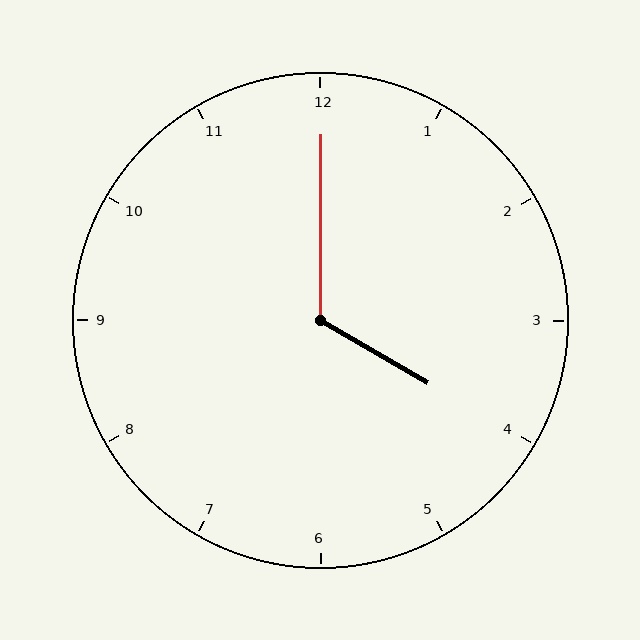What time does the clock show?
4:00.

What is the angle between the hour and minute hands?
Approximately 120 degrees.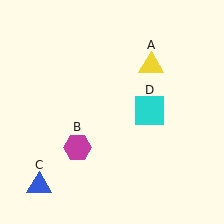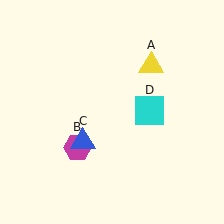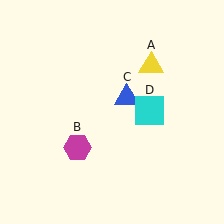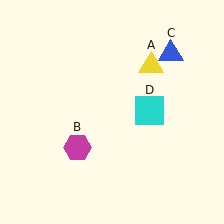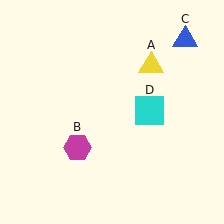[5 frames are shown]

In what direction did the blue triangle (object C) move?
The blue triangle (object C) moved up and to the right.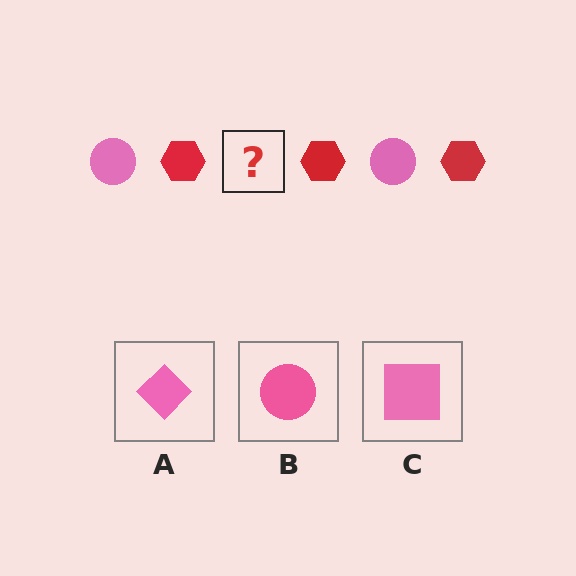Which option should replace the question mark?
Option B.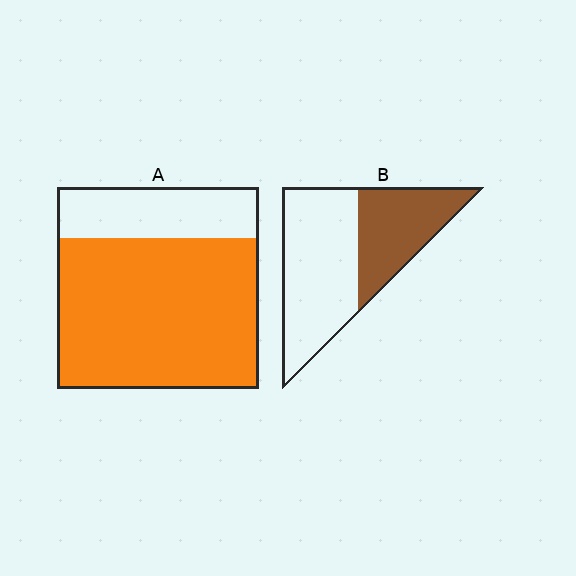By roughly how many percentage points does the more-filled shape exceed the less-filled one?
By roughly 35 percentage points (A over B).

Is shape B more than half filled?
No.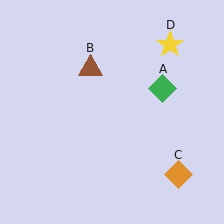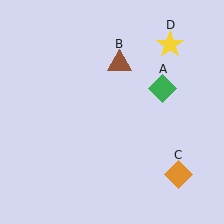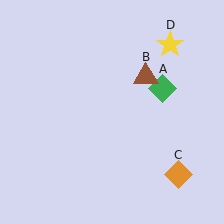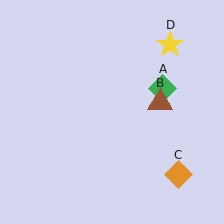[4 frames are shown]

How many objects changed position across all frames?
1 object changed position: brown triangle (object B).